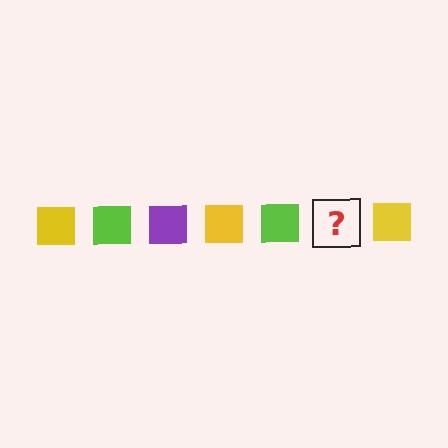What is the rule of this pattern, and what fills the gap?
The rule is that the pattern cycles through yellow, lime, purple squares. The gap should be filled with a purple square.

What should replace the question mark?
The question mark should be replaced with a purple square.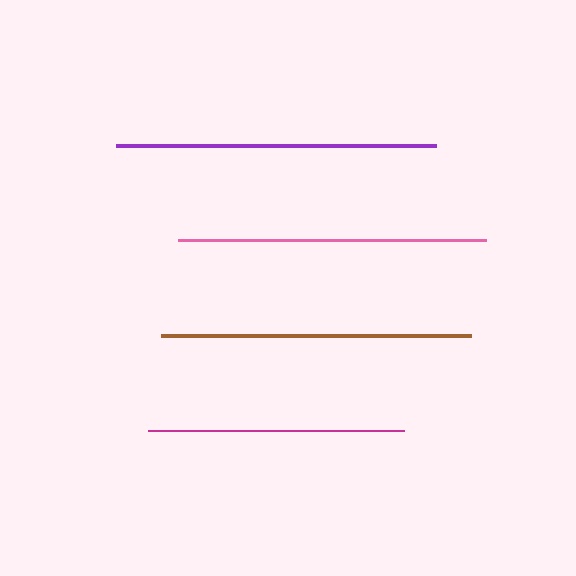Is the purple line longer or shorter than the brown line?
The purple line is longer than the brown line.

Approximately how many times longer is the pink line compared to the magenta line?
The pink line is approximately 1.2 times the length of the magenta line.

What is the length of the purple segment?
The purple segment is approximately 320 pixels long.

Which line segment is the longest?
The purple line is the longest at approximately 320 pixels.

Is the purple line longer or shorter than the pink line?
The purple line is longer than the pink line.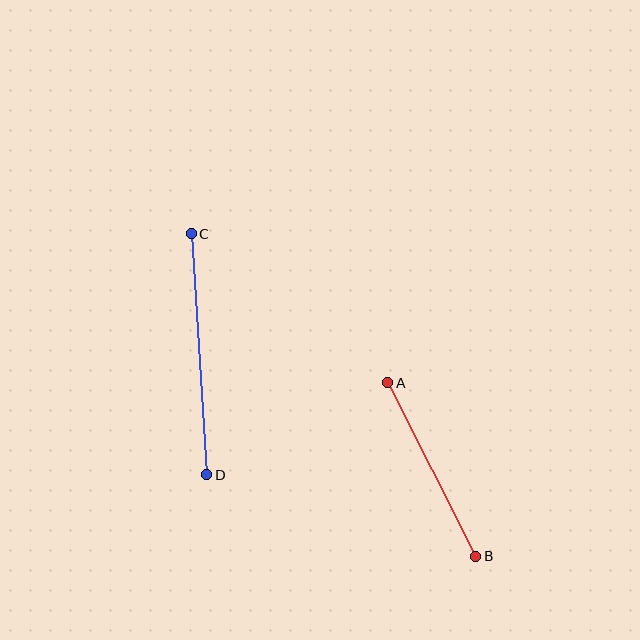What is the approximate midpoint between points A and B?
The midpoint is at approximately (432, 469) pixels.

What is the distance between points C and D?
The distance is approximately 242 pixels.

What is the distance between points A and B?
The distance is approximately 195 pixels.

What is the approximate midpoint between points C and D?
The midpoint is at approximately (199, 354) pixels.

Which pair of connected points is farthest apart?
Points C and D are farthest apart.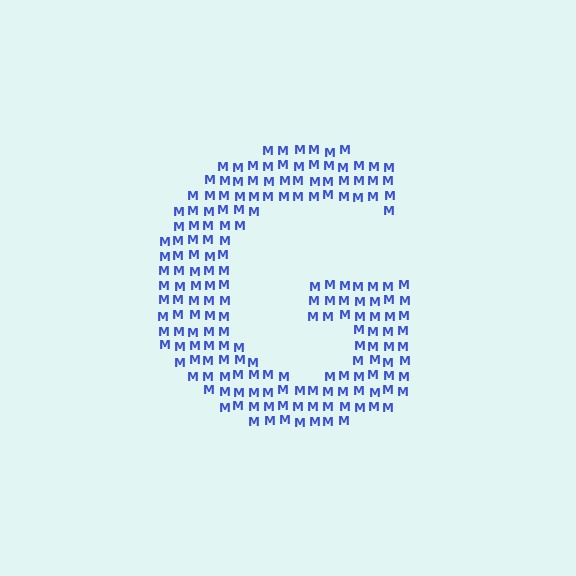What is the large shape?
The large shape is the letter G.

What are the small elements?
The small elements are letter M's.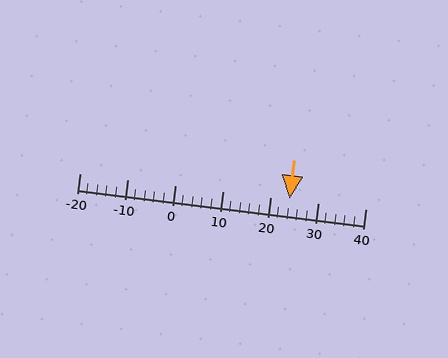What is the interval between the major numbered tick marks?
The major tick marks are spaced 10 units apart.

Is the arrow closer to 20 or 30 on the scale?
The arrow is closer to 20.